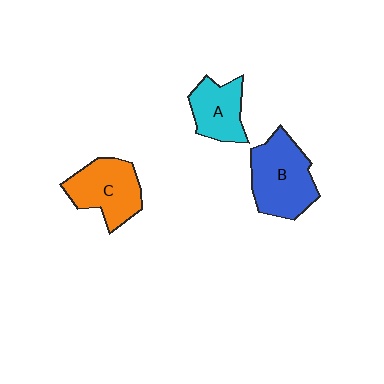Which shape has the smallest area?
Shape A (cyan).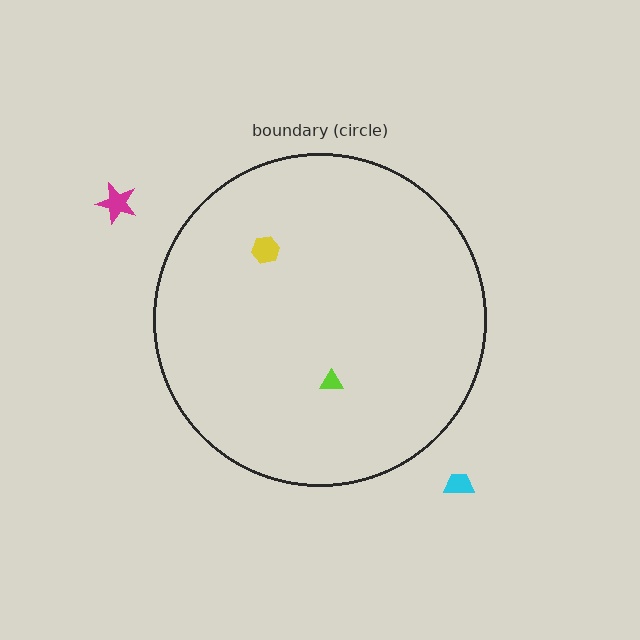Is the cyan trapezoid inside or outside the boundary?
Outside.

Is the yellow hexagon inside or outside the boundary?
Inside.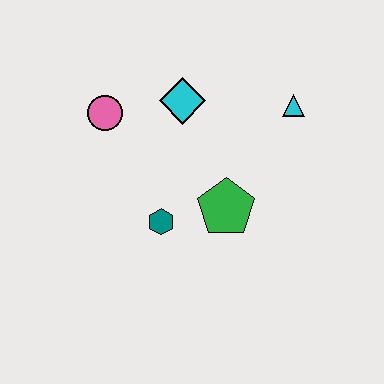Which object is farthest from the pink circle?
The cyan triangle is farthest from the pink circle.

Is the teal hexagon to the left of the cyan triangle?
Yes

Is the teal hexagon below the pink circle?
Yes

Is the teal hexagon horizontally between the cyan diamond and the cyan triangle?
No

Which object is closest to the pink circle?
The cyan diamond is closest to the pink circle.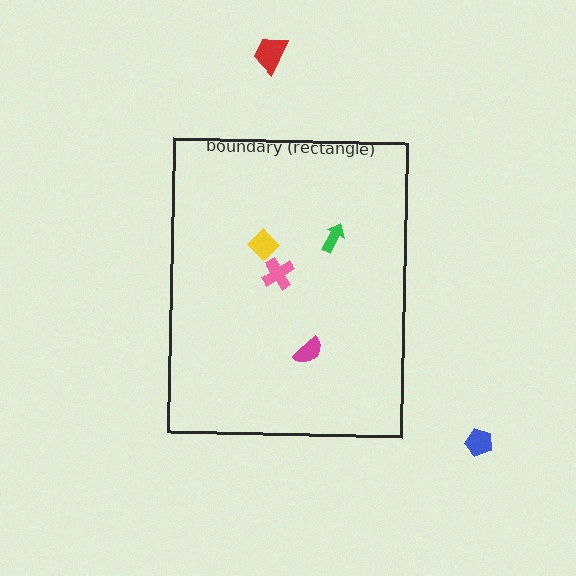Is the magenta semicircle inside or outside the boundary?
Inside.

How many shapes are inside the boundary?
4 inside, 2 outside.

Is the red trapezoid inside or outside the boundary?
Outside.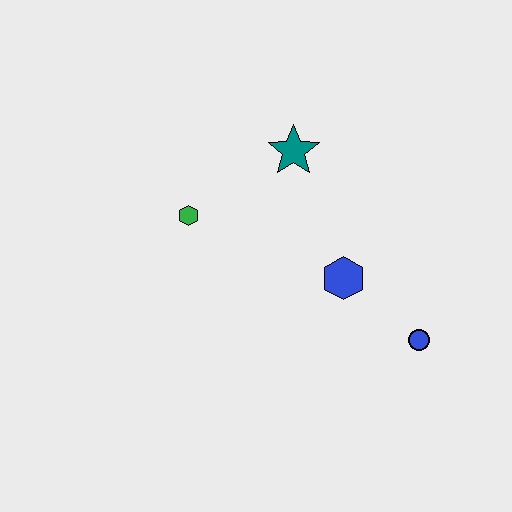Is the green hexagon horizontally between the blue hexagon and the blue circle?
No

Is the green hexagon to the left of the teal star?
Yes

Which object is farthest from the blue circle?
The green hexagon is farthest from the blue circle.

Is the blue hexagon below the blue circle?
No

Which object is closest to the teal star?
The green hexagon is closest to the teal star.